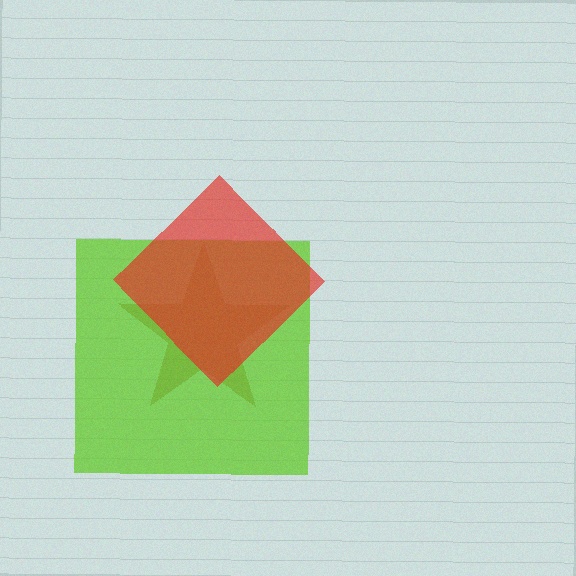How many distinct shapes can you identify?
There are 3 distinct shapes: a brown star, a lime square, a red diamond.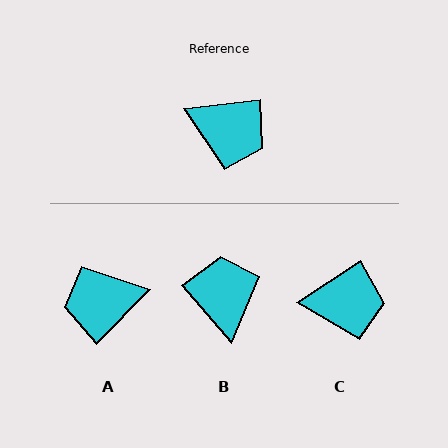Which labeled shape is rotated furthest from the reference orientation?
A, about 142 degrees away.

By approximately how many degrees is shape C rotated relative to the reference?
Approximately 26 degrees counter-clockwise.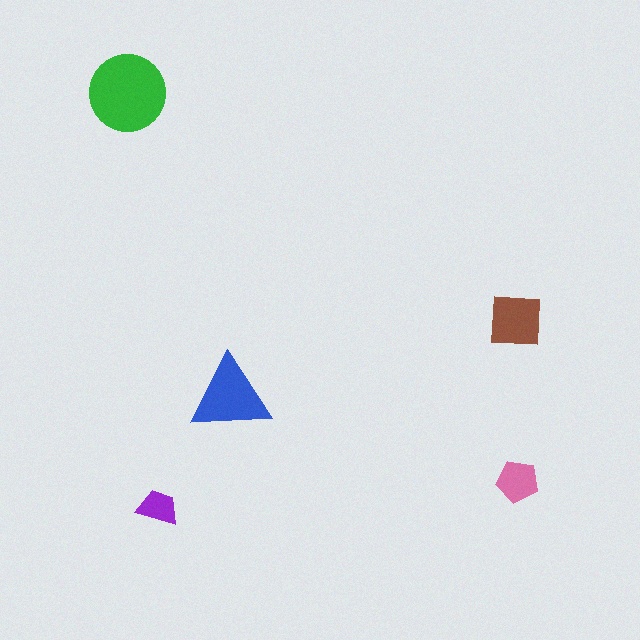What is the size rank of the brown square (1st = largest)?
3rd.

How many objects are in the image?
There are 5 objects in the image.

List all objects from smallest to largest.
The purple trapezoid, the pink pentagon, the brown square, the blue triangle, the green circle.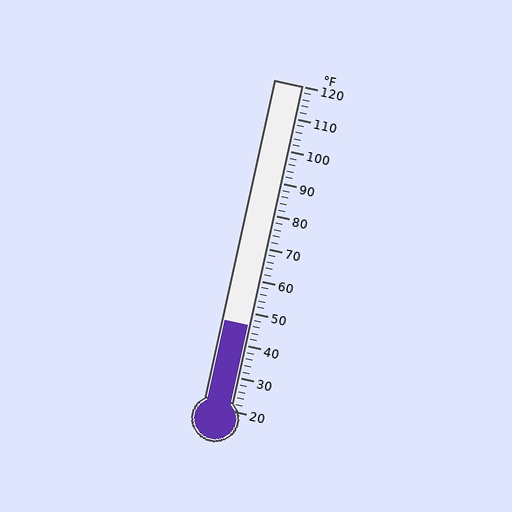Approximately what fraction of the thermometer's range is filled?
The thermometer is filled to approximately 25% of its range.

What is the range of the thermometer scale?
The thermometer scale ranges from 20°F to 120°F.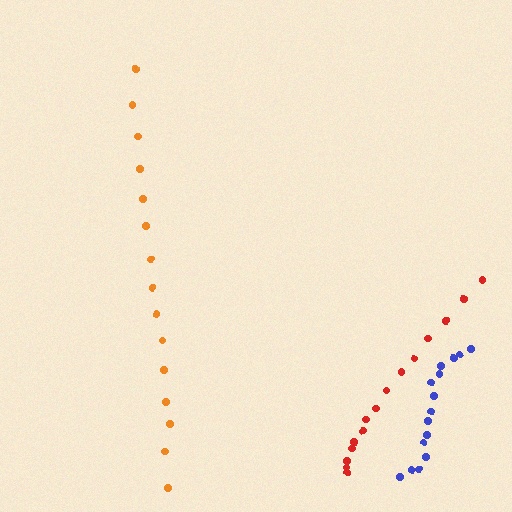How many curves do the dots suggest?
There are 3 distinct paths.